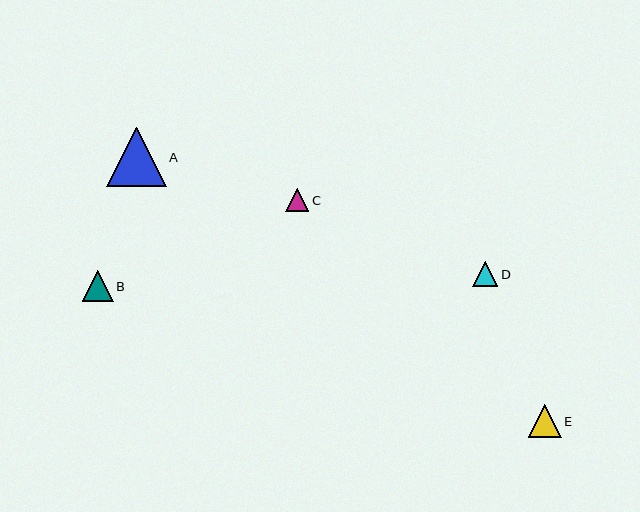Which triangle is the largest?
Triangle A is the largest with a size of approximately 60 pixels.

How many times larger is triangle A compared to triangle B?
Triangle A is approximately 1.9 times the size of triangle B.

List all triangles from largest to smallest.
From largest to smallest: A, E, B, D, C.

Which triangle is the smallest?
Triangle C is the smallest with a size of approximately 23 pixels.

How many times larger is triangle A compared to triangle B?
Triangle A is approximately 1.9 times the size of triangle B.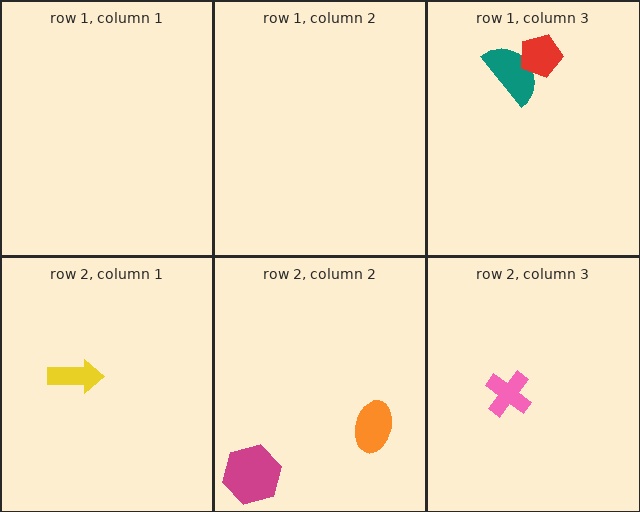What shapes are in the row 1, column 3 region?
The teal semicircle, the red pentagon.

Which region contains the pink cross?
The row 2, column 3 region.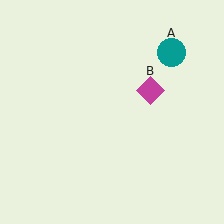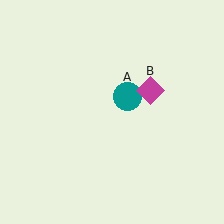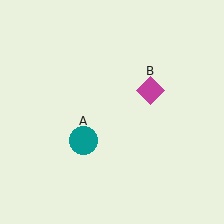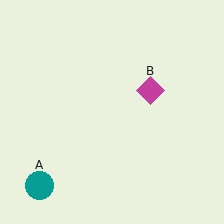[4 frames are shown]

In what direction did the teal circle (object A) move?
The teal circle (object A) moved down and to the left.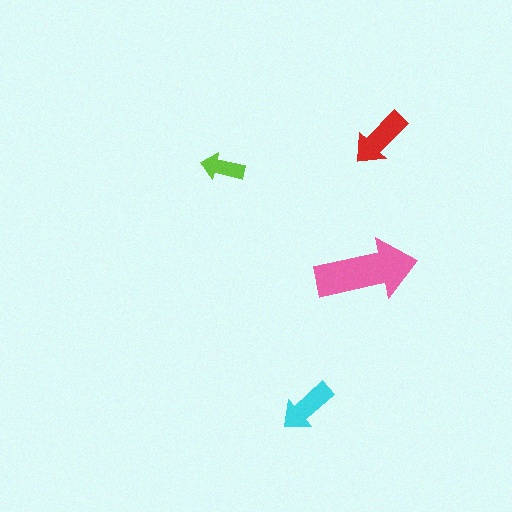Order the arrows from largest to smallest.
the pink one, the red one, the cyan one, the lime one.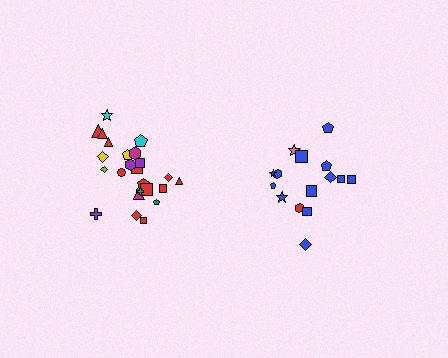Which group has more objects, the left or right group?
The left group.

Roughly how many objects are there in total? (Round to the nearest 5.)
Roughly 40 objects in total.